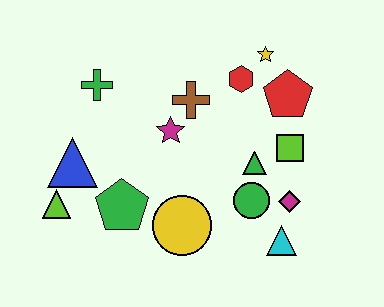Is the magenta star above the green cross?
No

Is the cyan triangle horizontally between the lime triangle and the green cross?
No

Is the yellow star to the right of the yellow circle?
Yes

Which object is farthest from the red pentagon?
The lime triangle is farthest from the red pentagon.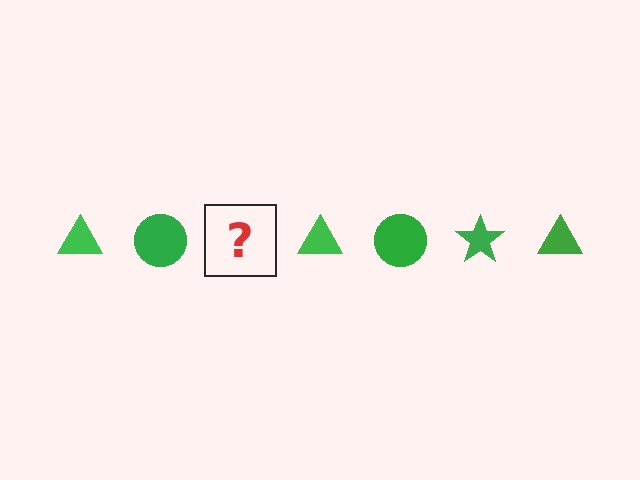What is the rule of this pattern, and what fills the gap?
The rule is that the pattern cycles through triangle, circle, star shapes in green. The gap should be filled with a green star.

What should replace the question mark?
The question mark should be replaced with a green star.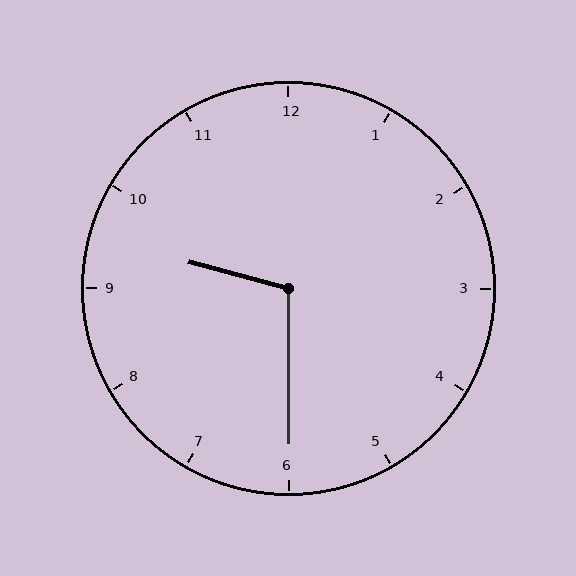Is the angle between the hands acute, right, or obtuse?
It is obtuse.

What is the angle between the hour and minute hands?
Approximately 105 degrees.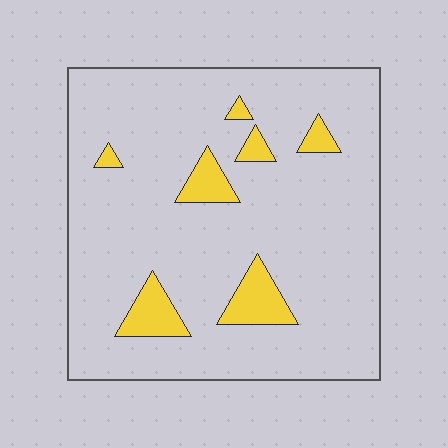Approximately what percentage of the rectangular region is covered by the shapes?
Approximately 10%.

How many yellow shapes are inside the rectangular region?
7.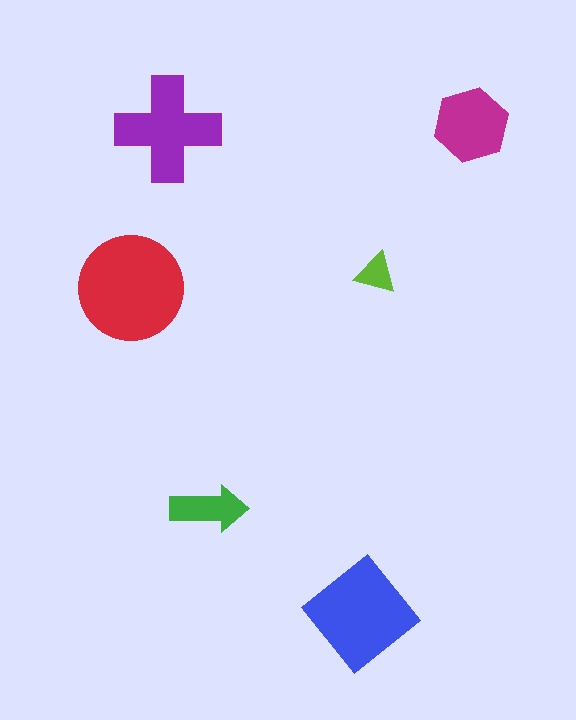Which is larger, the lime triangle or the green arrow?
The green arrow.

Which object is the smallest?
The lime triangle.